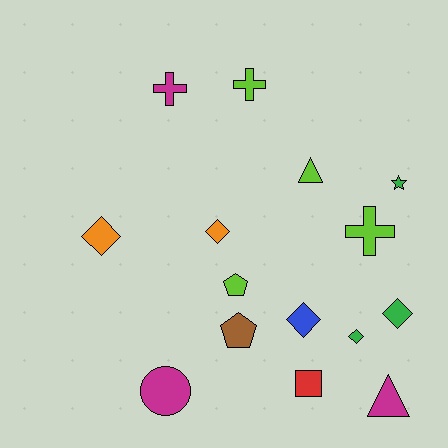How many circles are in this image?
There is 1 circle.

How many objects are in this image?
There are 15 objects.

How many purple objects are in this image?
There are no purple objects.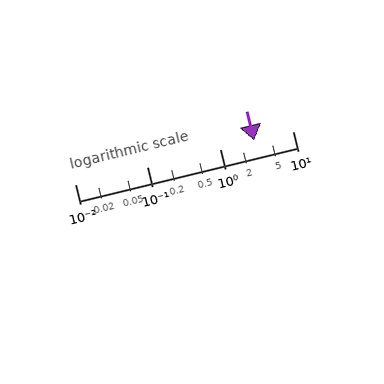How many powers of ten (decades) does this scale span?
The scale spans 3 decades, from 0.01 to 10.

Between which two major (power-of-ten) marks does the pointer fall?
The pointer is between 1 and 10.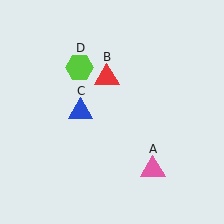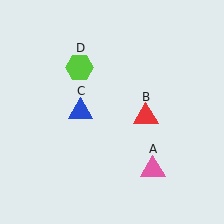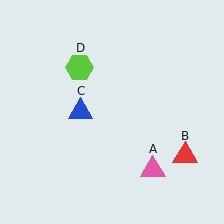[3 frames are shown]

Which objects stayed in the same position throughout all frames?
Pink triangle (object A) and blue triangle (object C) and lime hexagon (object D) remained stationary.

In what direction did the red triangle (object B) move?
The red triangle (object B) moved down and to the right.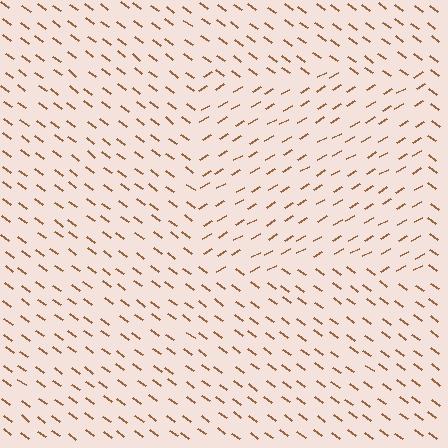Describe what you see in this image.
The image is filled with small brown line segments. A rectangle region in the image has lines oriented differently from the surrounding lines, creating a visible texture boundary.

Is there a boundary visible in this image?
Yes, there is a texture boundary formed by a change in line orientation.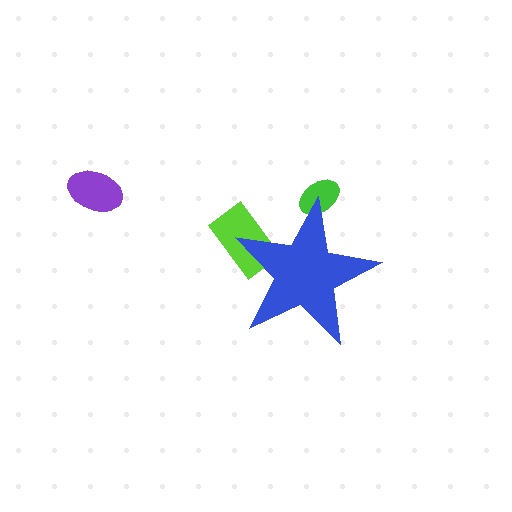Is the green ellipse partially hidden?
Yes, the green ellipse is partially hidden behind the blue star.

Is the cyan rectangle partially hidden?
Yes, the cyan rectangle is partially hidden behind the blue star.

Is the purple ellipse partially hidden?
No, the purple ellipse is fully visible.